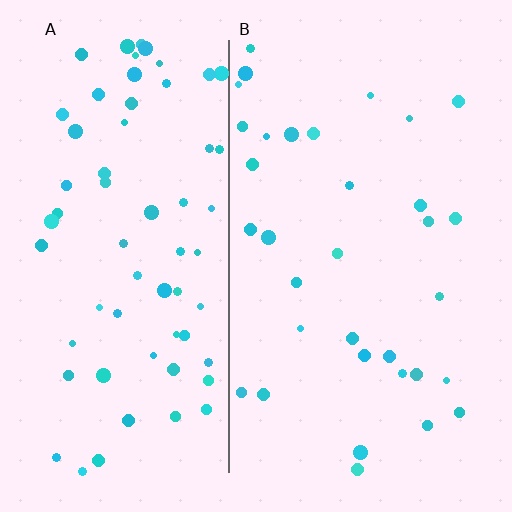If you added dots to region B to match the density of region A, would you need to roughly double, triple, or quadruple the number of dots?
Approximately double.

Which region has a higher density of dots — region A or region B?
A (the left).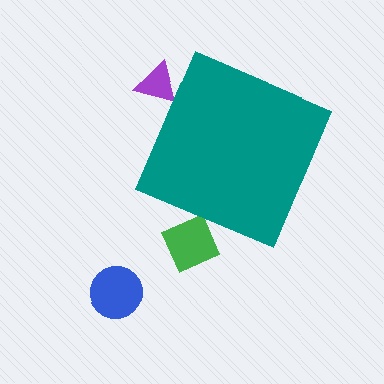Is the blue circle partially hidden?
No, the blue circle is fully visible.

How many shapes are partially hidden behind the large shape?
2 shapes are partially hidden.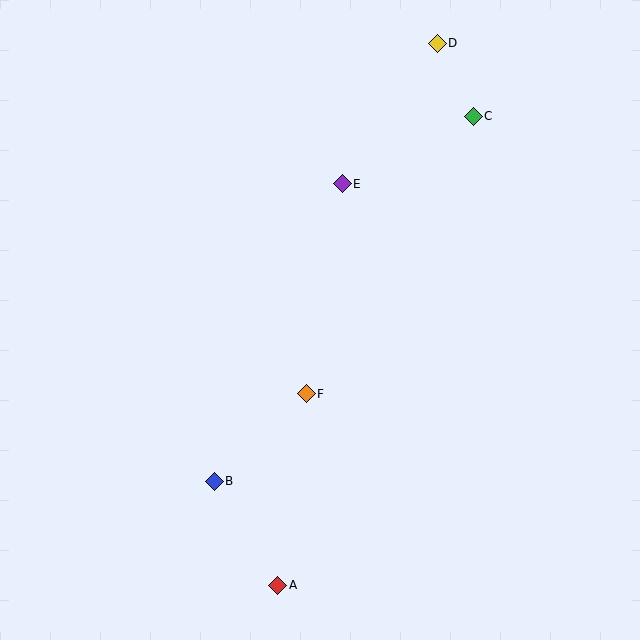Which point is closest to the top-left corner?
Point E is closest to the top-left corner.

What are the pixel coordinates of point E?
Point E is at (342, 184).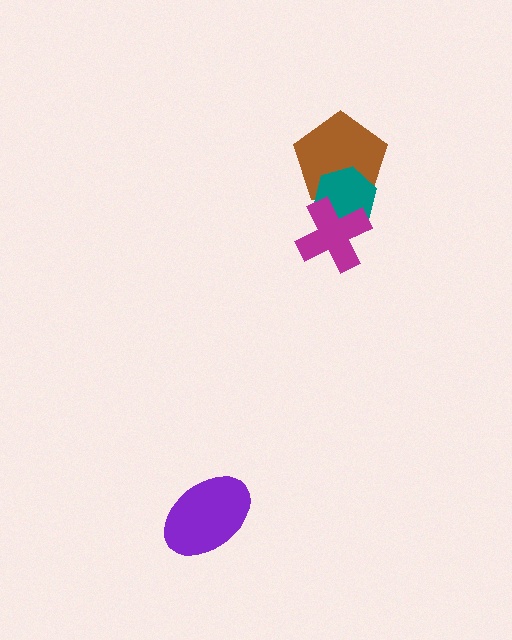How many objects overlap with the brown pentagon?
2 objects overlap with the brown pentagon.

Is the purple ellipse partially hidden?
No, no other shape covers it.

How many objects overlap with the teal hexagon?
2 objects overlap with the teal hexagon.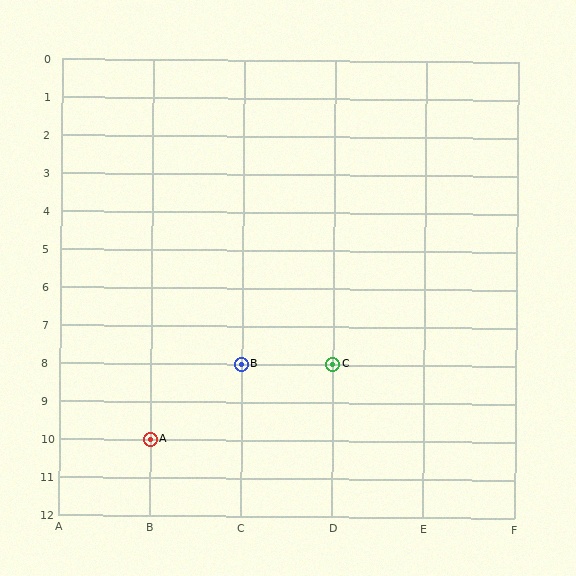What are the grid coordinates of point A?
Point A is at grid coordinates (B, 10).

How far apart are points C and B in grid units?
Points C and B are 1 column apart.